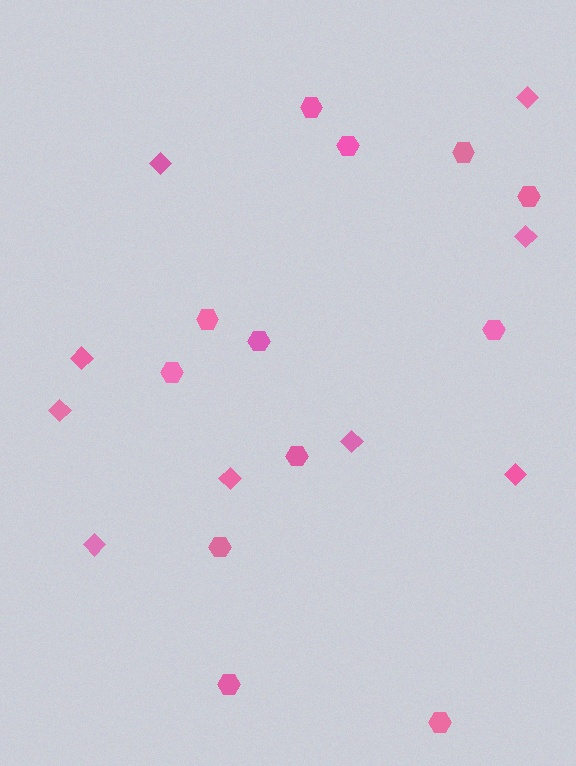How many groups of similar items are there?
There are 2 groups: one group of hexagons (12) and one group of diamonds (9).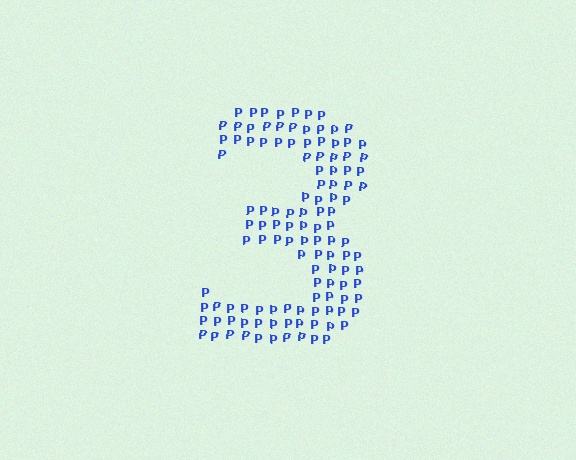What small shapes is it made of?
It is made of small letter P's.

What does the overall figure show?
The overall figure shows the digit 3.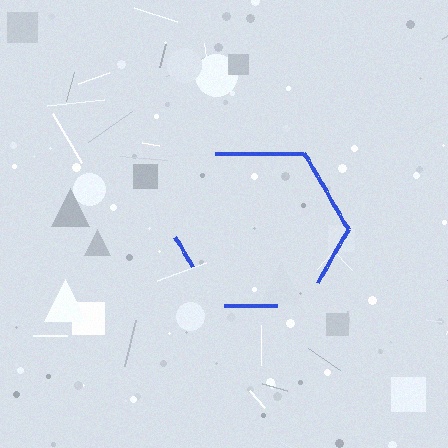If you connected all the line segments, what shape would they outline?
They would outline a hexagon.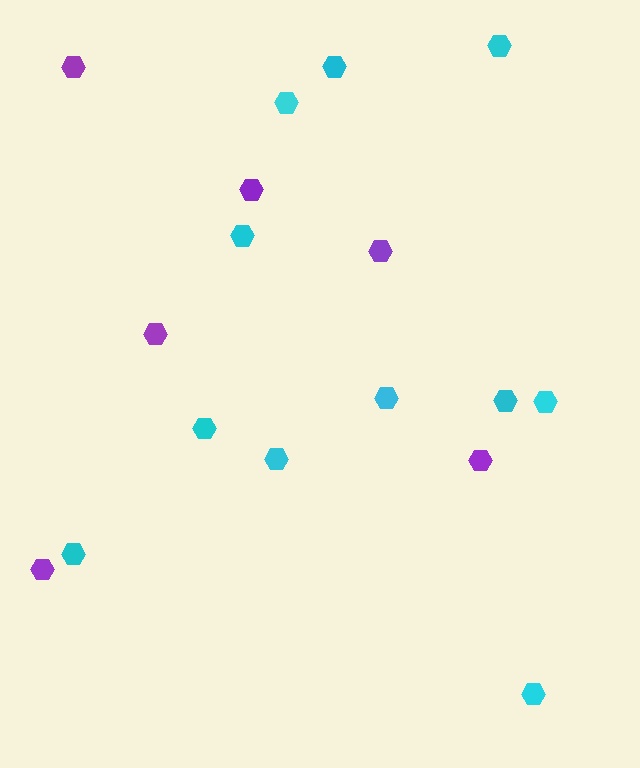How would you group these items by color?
There are 2 groups: one group of purple hexagons (6) and one group of cyan hexagons (11).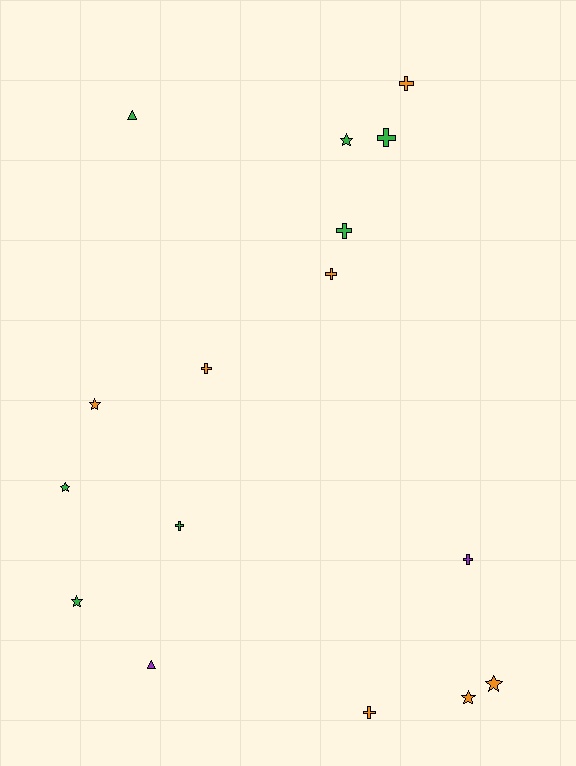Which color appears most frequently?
Orange, with 7 objects.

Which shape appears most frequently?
Cross, with 8 objects.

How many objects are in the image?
There are 16 objects.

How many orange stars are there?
There are 3 orange stars.